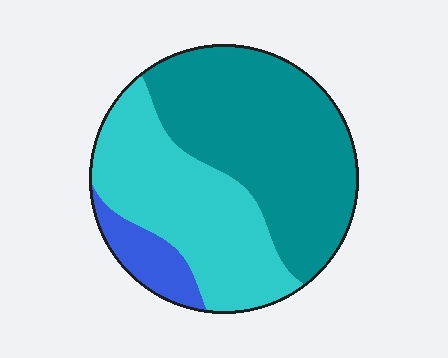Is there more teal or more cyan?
Teal.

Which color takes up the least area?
Blue, at roughly 10%.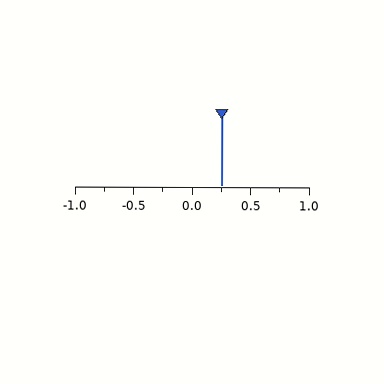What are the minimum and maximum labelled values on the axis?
The axis runs from -1.0 to 1.0.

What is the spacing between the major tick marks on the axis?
The major ticks are spaced 0.5 apart.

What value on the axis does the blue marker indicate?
The marker indicates approximately 0.25.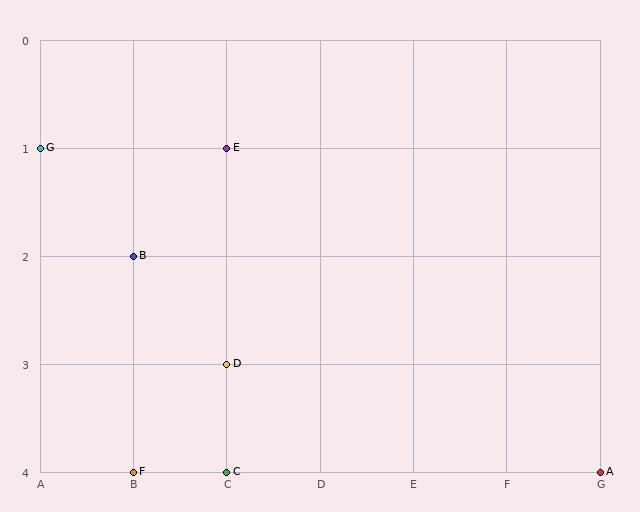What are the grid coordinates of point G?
Point G is at grid coordinates (A, 1).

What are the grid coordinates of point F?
Point F is at grid coordinates (B, 4).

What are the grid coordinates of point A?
Point A is at grid coordinates (G, 4).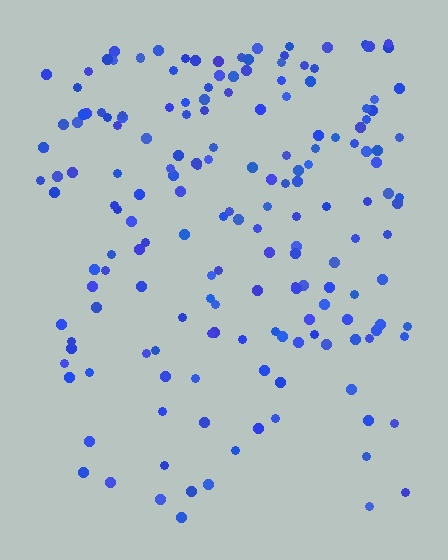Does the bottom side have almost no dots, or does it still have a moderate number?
Still a moderate number, just noticeably fewer than the top.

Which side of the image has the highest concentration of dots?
The top.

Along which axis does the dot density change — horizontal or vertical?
Vertical.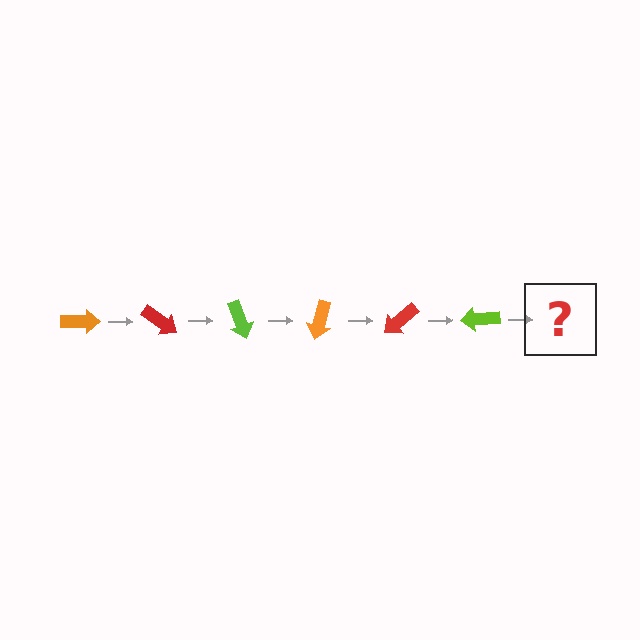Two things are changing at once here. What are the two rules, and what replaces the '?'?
The two rules are that it rotates 35 degrees each step and the color cycles through orange, red, and lime. The '?' should be an orange arrow, rotated 210 degrees from the start.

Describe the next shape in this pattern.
It should be an orange arrow, rotated 210 degrees from the start.